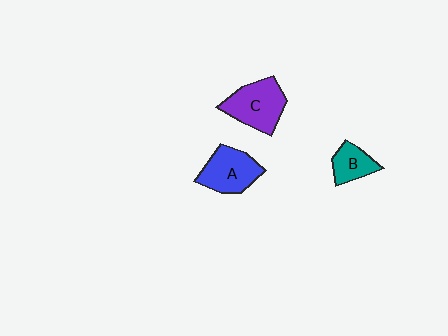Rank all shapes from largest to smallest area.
From largest to smallest: C (purple), A (blue), B (teal).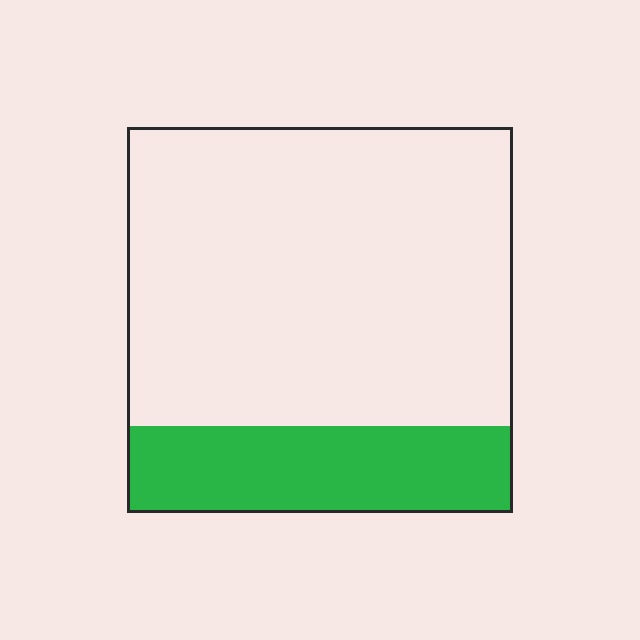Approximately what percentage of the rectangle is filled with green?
Approximately 25%.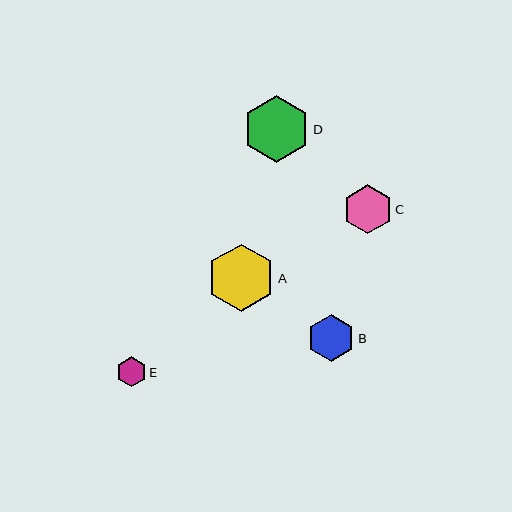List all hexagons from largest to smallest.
From largest to smallest: A, D, C, B, E.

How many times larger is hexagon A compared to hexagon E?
Hexagon A is approximately 2.3 times the size of hexagon E.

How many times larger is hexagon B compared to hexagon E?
Hexagon B is approximately 1.6 times the size of hexagon E.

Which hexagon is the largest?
Hexagon A is the largest with a size of approximately 68 pixels.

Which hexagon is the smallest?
Hexagon E is the smallest with a size of approximately 30 pixels.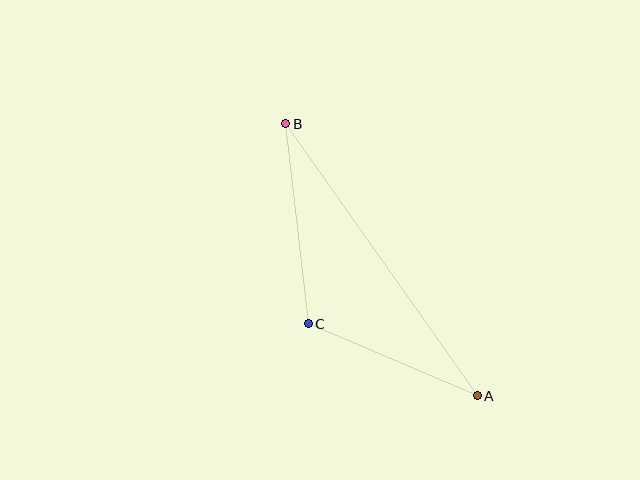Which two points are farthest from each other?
Points A and B are farthest from each other.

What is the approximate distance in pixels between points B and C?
The distance between B and C is approximately 201 pixels.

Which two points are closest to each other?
Points A and C are closest to each other.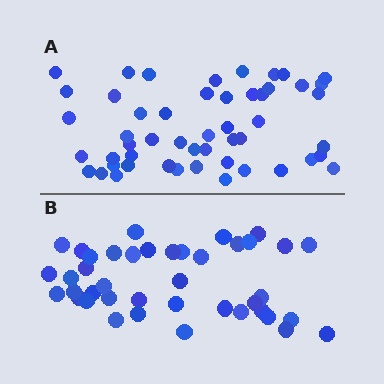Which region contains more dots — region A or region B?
Region A (the top region) has more dots.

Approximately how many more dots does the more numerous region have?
Region A has roughly 10 or so more dots than region B.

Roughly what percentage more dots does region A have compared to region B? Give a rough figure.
About 25% more.